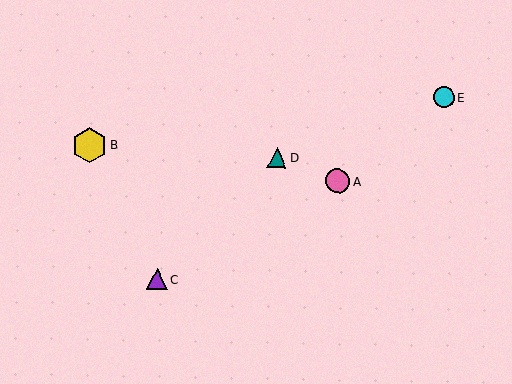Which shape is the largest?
The yellow hexagon (labeled B) is the largest.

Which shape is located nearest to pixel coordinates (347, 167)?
The pink circle (labeled A) at (338, 181) is nearest to that location.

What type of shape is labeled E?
Shape E is a cyan circle.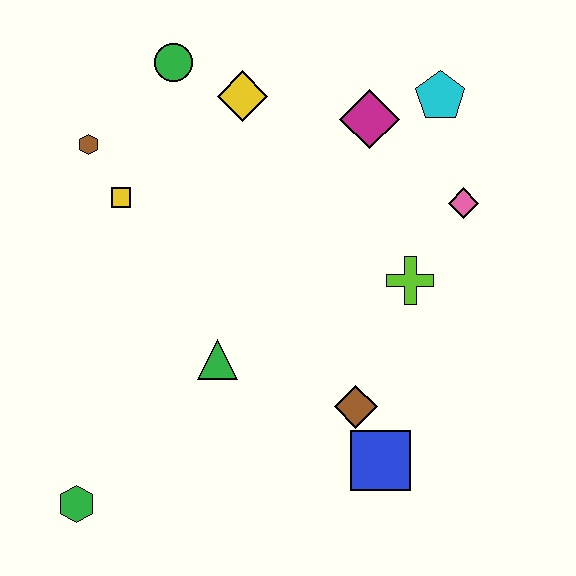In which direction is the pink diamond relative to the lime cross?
The pink diamond is above the lime cross.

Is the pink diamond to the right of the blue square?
Yes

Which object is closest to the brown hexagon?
The yellow square is closest to the brown hexagon.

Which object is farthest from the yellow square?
The blue square is farthest from the yellow square.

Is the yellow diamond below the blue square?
No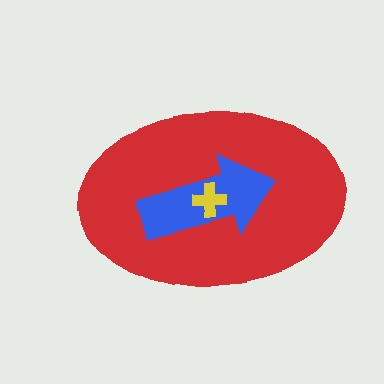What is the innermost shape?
The yellow cross.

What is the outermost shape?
The red ellipse.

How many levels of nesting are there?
3.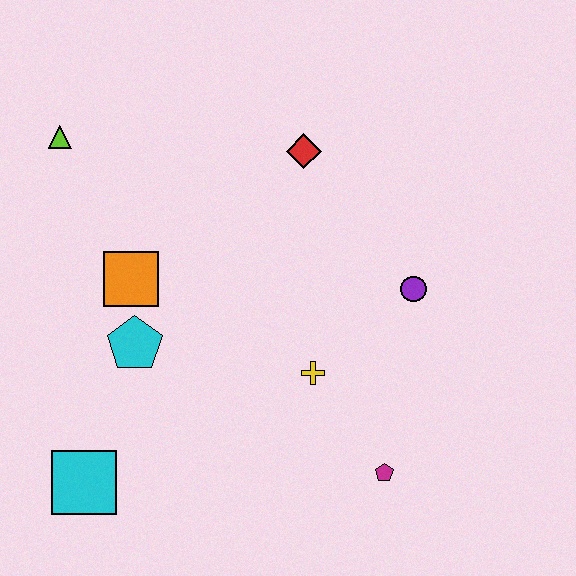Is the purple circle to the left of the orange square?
No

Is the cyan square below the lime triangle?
Yes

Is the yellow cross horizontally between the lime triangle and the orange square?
No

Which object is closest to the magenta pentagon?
The yellow cross is closest to the magenta pentagon.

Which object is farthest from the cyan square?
The red diamond is farthest from the cyan square.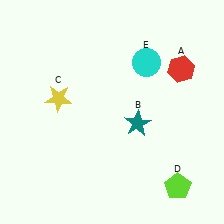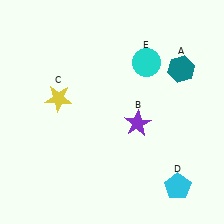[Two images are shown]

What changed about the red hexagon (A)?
In Image 1, A is red. In Image 2, it changed to teal.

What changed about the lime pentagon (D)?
In Image 1, D is lime. In Image 2, it changed to cyan.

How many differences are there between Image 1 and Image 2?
There are 3 differences between the two images.